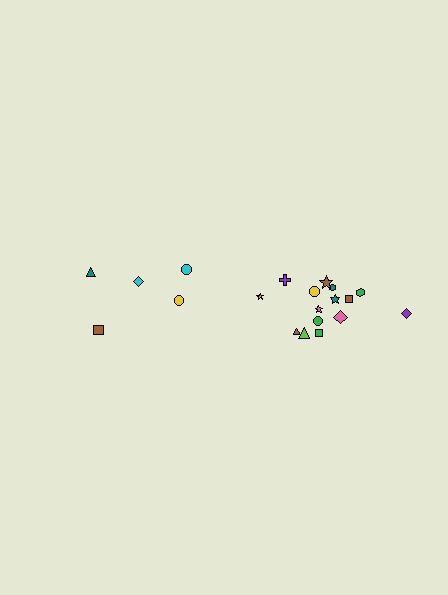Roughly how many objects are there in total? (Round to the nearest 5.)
Roughly 20 objects in total.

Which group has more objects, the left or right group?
The right group.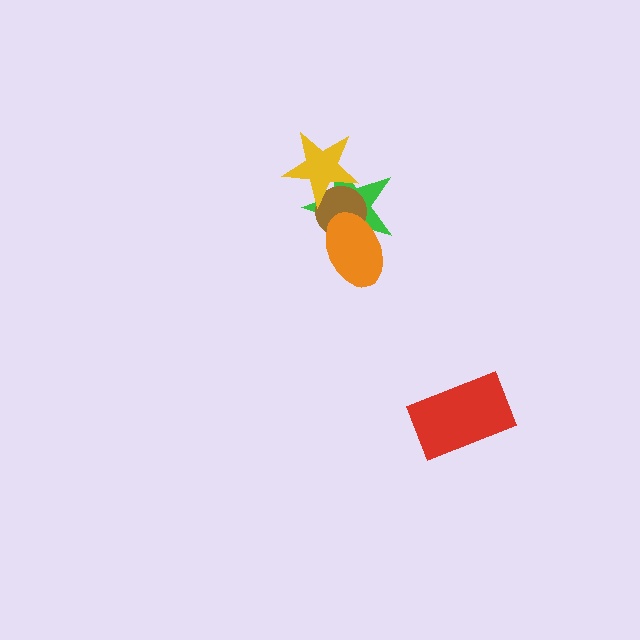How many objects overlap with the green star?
3 objects overlap with the green star.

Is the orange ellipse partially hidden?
No, no other shape covers it.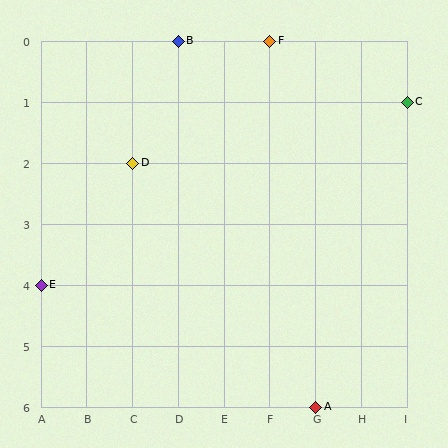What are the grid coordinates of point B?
Point B is at grid coordinates (D, 0).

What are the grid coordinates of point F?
Point F is at grid coordinates (F, 0).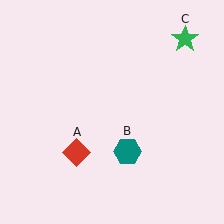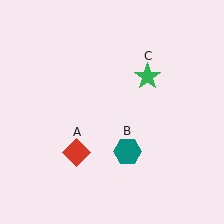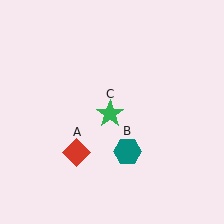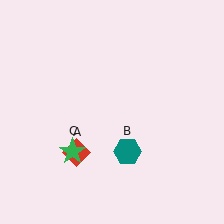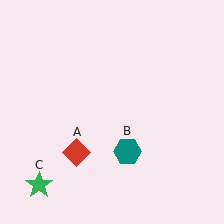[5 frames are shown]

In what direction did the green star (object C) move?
The green star (object C) moved down and to the left.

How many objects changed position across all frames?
1 object changed position: green star (object C).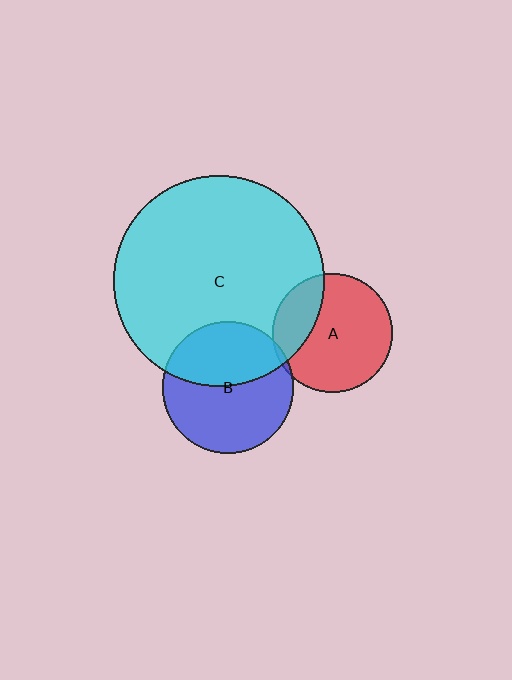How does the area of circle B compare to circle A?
Approximately 1.2 times.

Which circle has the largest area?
Circle C (cyan).